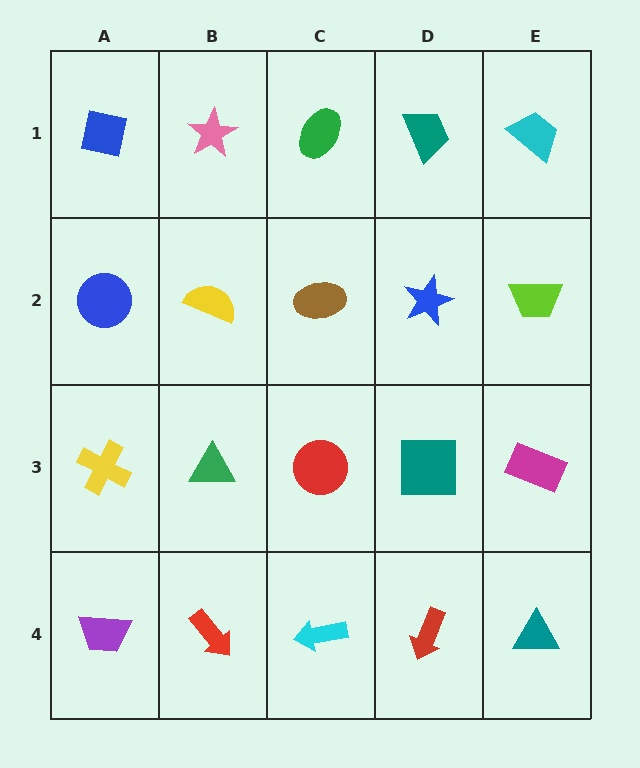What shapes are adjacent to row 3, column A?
A blue circle (row 2, column A), a purple trapezoid (row 4, column A), a green triangle (row 3, column B).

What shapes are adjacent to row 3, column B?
A yellow semicircle (row 2, column B), a red arrow (row 4, column B), a yellow cross (row 3, column A), a red circle (row 3, column C).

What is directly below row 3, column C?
A cyan arrow.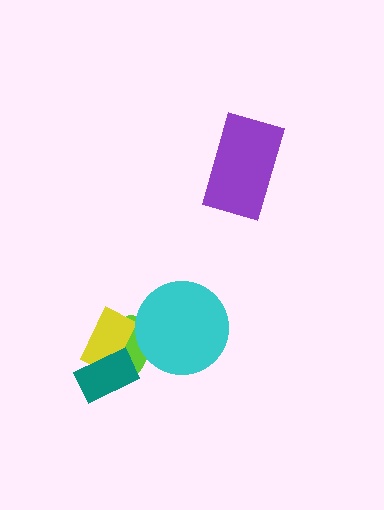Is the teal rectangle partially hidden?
No, no other shape covers it.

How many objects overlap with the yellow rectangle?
2 objects overlap with the yellow rectangle.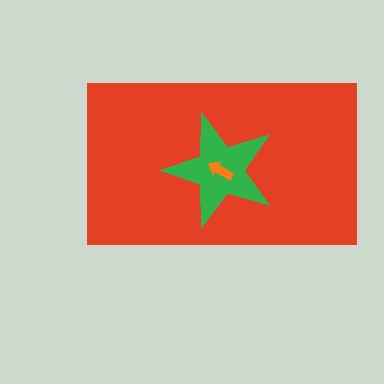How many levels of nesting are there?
3.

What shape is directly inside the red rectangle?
The green star.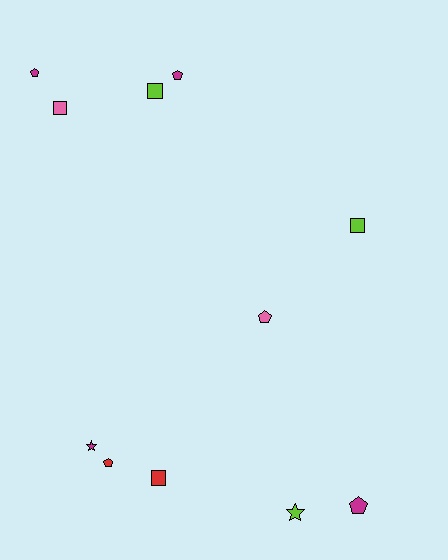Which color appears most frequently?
Magenta, with 4 objects.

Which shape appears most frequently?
Pentagon, with 5 objects.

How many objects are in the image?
There are 11 objects.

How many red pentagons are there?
There is 1 red pentagon.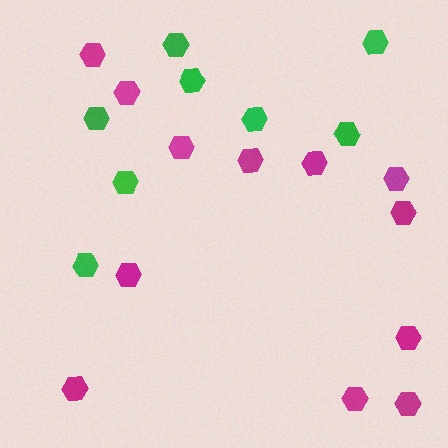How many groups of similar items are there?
There are 2 groups: one group of green hexagons (8) and one group of magenta hexagons (12).